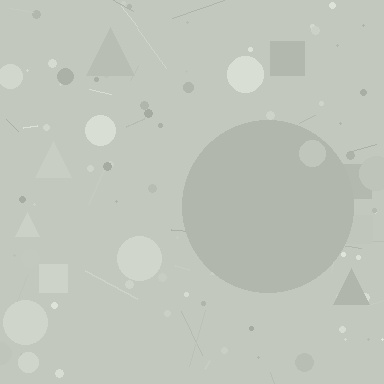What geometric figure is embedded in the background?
A circle is embedded in the background.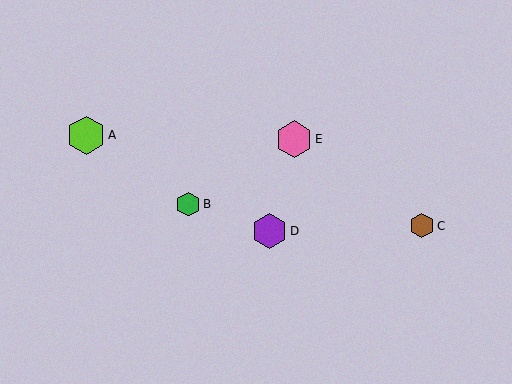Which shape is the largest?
The lime hexagon (labeled A) is the largest.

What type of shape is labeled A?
Shape A is a lime hexagon.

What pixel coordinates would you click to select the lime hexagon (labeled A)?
Click at (86, 135) to select the lime hexagon A.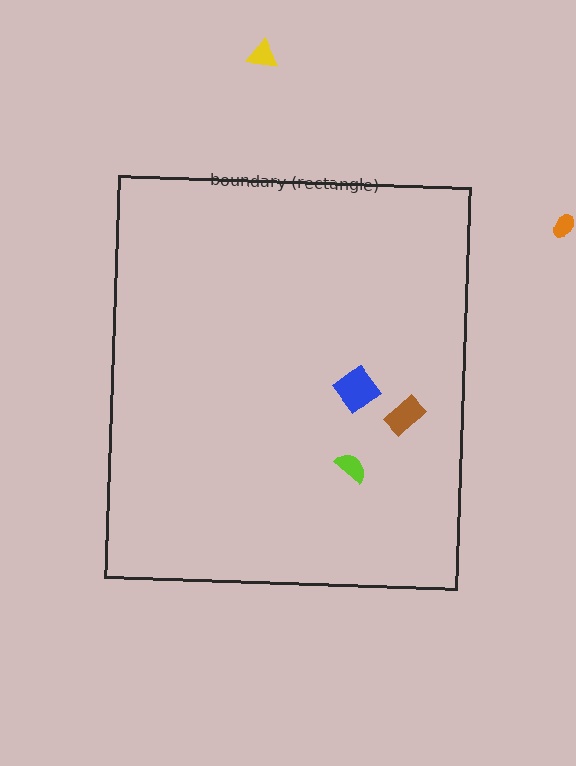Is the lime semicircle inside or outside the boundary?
Inside.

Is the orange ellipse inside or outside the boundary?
Outside.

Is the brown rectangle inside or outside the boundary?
Inside.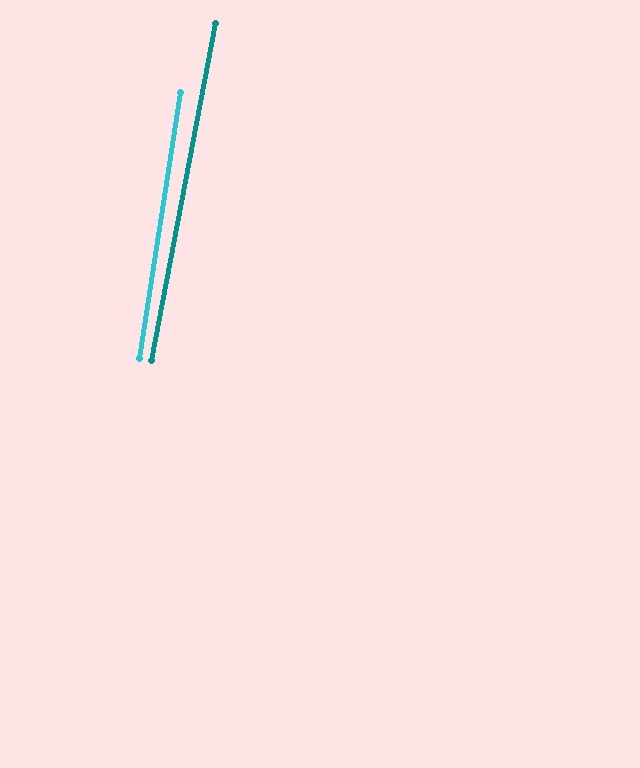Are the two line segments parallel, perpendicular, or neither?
Parallel — their directions differ by only 1.9°.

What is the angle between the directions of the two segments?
Approximately 2 degrees.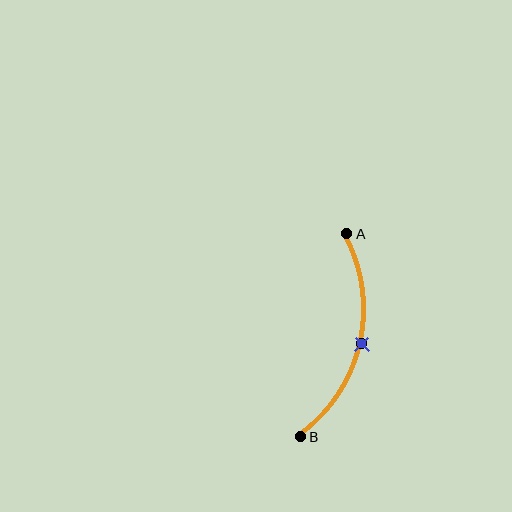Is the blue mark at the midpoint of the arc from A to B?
Yes. The blue mark lies on the arc at equal arc-length from both A and B — it is the arc midpoint.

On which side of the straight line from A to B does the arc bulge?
The arc bulges to the right of the straight line connecting A and B.